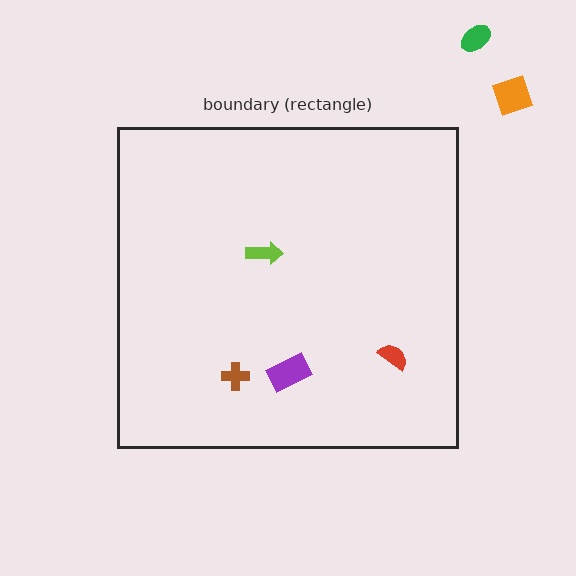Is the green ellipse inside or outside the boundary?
Outside.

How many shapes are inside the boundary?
4 inside, 2 outside.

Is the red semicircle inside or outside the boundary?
Inside.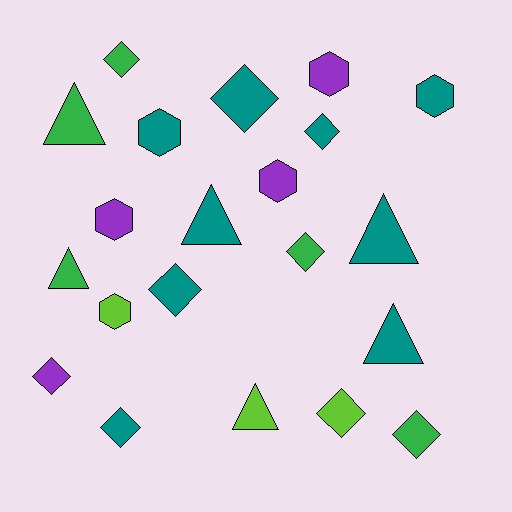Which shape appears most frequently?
Diamond, with 9 objects.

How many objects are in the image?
There are 21 objects.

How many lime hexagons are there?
There is 1 lime hexagon.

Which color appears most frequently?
Teal, with 9 objects.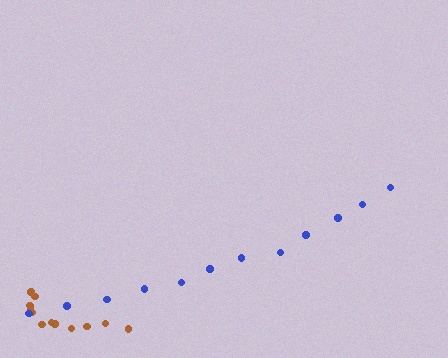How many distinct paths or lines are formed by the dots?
There are 2 distinct paths.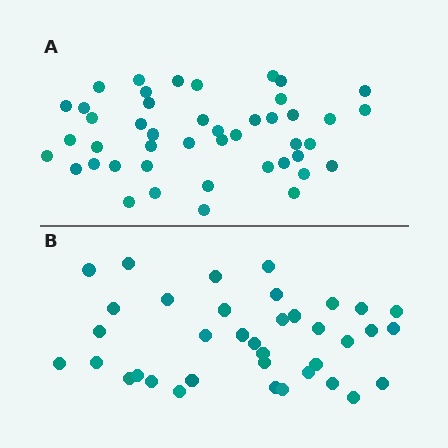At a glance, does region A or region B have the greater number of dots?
Region A (the top region) has more dots.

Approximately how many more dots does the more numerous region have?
Region A has roughly 8 or so more dots than region B.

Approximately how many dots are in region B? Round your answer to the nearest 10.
About 40 dots. (The exact count is 37, which rounds to 40.)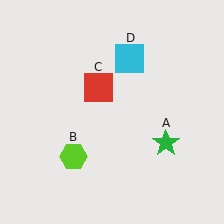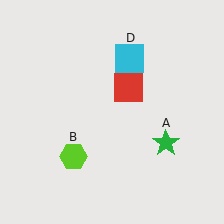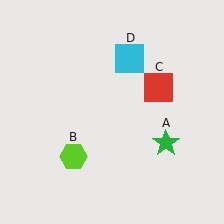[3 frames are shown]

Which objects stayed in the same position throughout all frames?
Green star (object A) and lime hexagon (object B) and cyan square (object D) remained stationary.